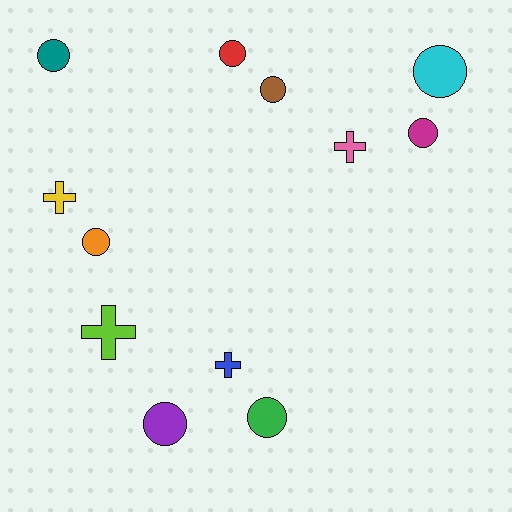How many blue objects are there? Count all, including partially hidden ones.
There is 1 blue object.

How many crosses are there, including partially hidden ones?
There are 4 crosses.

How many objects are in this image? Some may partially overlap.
There are 12 objects.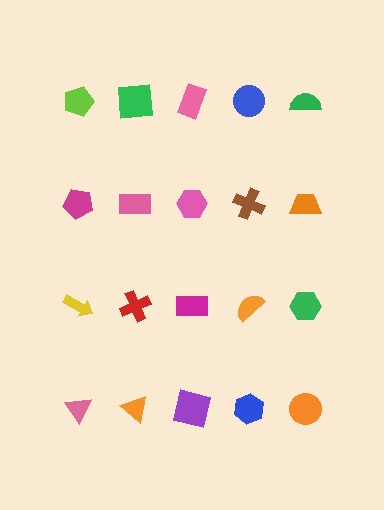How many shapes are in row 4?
5 shapes.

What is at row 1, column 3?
A pink rectangle.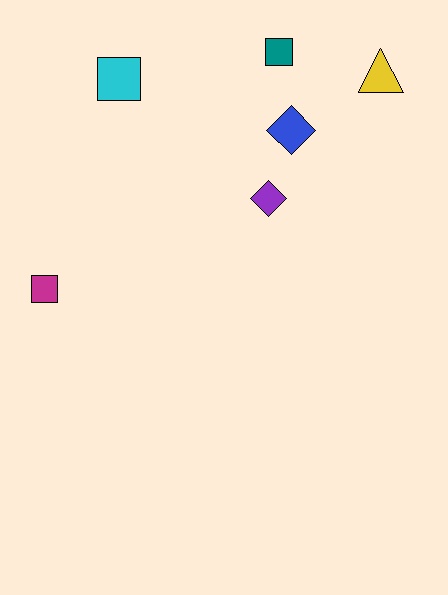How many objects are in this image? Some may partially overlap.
There are 6 objects.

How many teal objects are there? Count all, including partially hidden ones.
There is 1 teal object.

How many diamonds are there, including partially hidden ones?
There are 2 diamonds.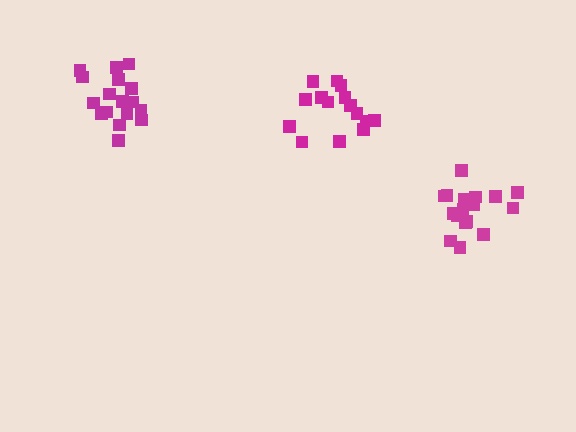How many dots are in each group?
Group 1: 15 dots, Group 2: 17 dots, Group 3: 17 dots (49 total).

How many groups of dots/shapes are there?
There are 3 groups.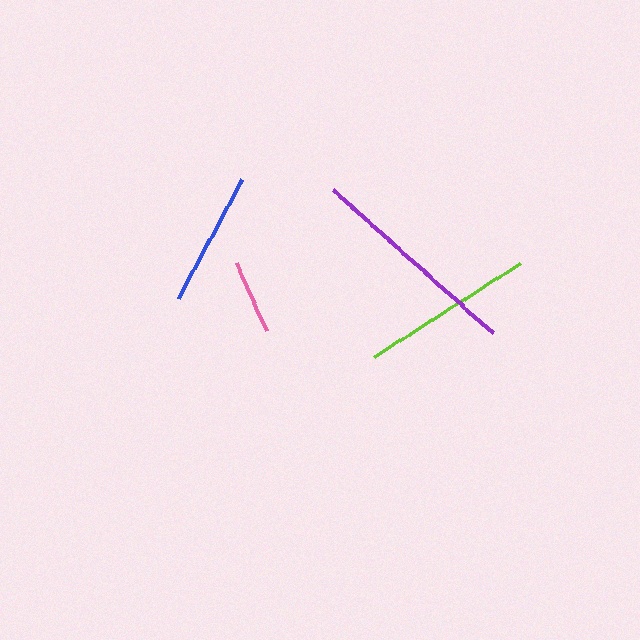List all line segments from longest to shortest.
From longest to shortest: purple, lime, blue, pink.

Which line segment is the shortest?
The pink line is the shortest at approximately 74 pixels.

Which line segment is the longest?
The purple line is the longest at approximately 214 pixels.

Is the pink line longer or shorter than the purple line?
The purple line is longer than the pink line.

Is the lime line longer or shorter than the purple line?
The purple line is longer than the lime line.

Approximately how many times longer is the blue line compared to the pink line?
The blue line is approximately 1.8 times the length of the pink line.